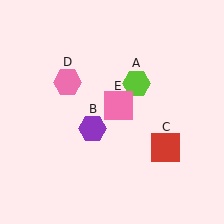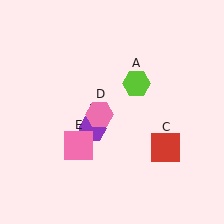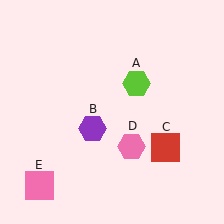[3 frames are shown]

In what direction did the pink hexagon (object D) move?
The pink hexagon (object D) moved down and to the right.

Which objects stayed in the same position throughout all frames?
Lime hexagon (object A) and purple hexagon (object B) and red square (object C) remained stationary.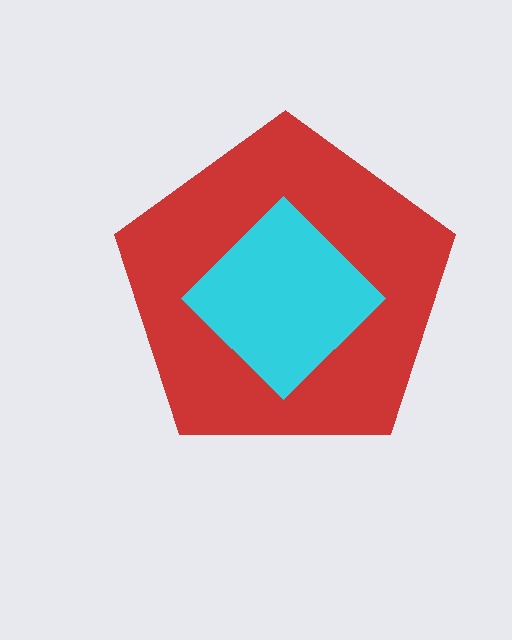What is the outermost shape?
The red pentagon.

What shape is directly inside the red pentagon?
The cyan diamond.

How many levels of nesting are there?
2.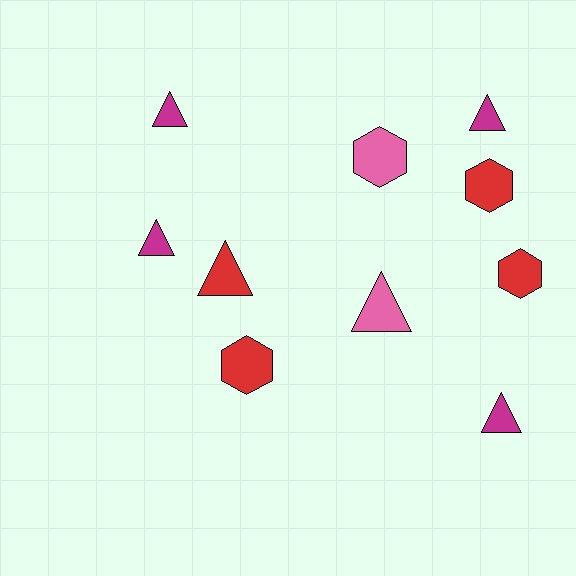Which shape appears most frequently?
Triangle, with 6 objects.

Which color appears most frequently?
Red, with 4 objects.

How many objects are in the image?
There are 10 objects.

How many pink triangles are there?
There is 1 pink triangle.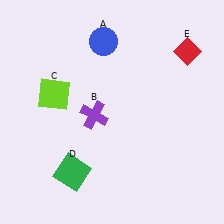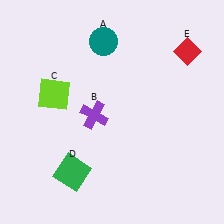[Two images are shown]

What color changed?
The circle (A) changed from blue in Image 1 to teal in Image 2.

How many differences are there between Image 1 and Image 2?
There is 1 difference between the two images.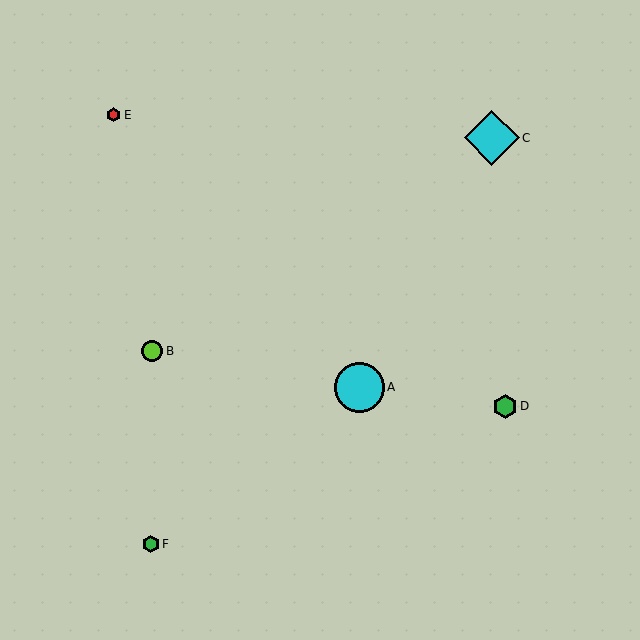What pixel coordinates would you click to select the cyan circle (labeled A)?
Click at (359, 387) to select the cyan circle A.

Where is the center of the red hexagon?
The center of the red hexagon is at (114, 115).